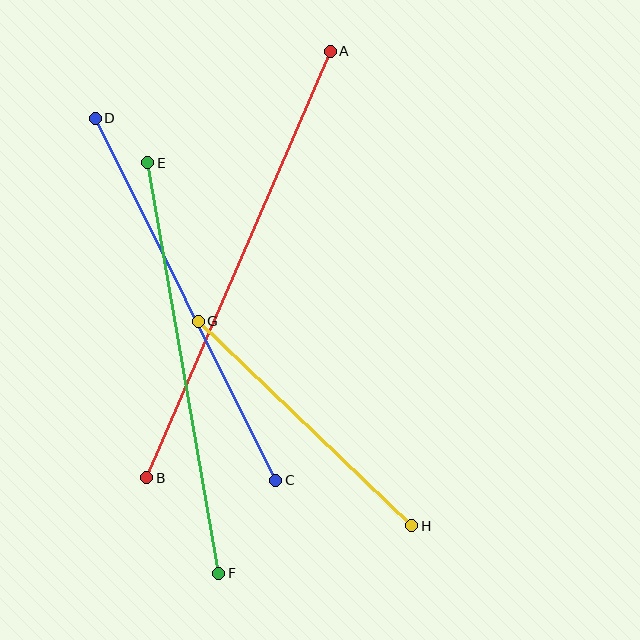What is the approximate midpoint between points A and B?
The midpoint is at approximately (238, 264) pixels.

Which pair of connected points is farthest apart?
Points A and B are farthest apart.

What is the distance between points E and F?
The distance is approximately 416 pixels.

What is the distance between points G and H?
The distance is approximately 296 pixels.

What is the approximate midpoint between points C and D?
The midpoint is at approximately (186, 299) pixels.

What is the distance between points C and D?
The distance is approximately 404 pixels.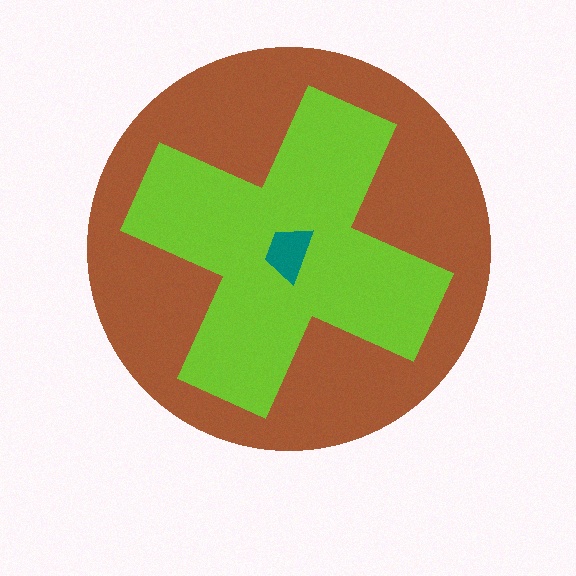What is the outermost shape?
The brown circle.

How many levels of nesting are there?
3.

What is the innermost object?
The teal trapezoid.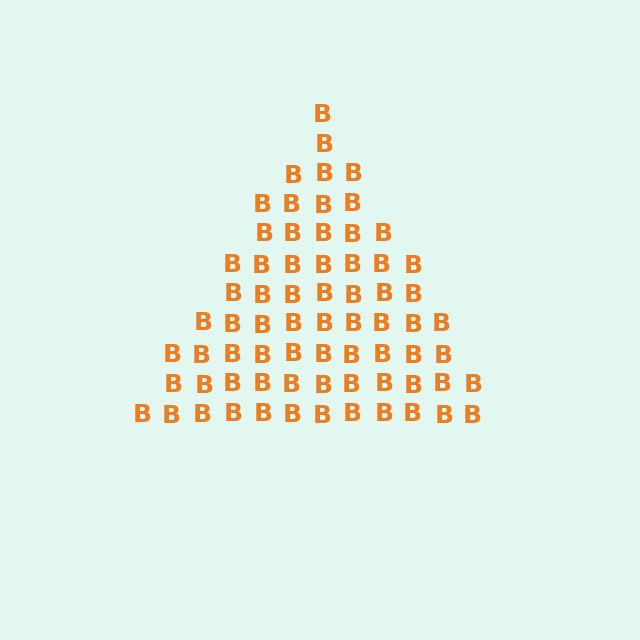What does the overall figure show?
The overall figure shows a triangle.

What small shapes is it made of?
It is made of small letter B's.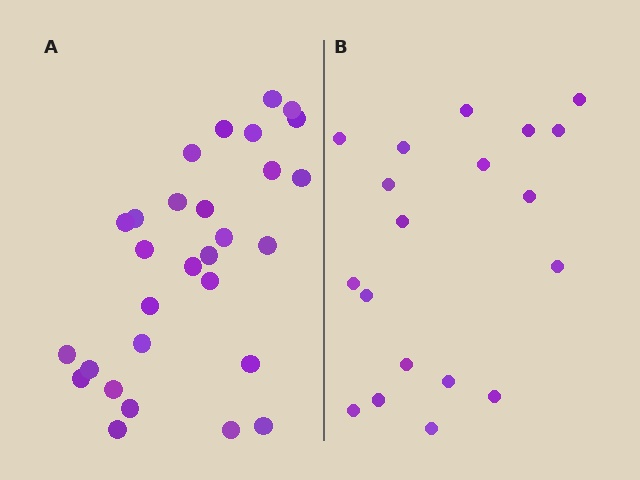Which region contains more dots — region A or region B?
Region A (the left region) has more dots.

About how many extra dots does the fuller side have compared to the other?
Region A has roughly 10 or so more dots than region B.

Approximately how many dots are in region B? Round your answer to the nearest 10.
About 20 dots. (The exact count is 19, which rounds to 20.)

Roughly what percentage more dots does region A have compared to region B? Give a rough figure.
About 55% more.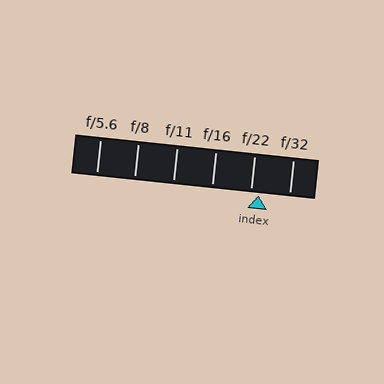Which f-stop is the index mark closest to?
The index mark is closest to f/22.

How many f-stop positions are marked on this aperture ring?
There are 6 f-stop positions marked.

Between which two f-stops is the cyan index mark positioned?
The index mark is between f/22 and f/32.